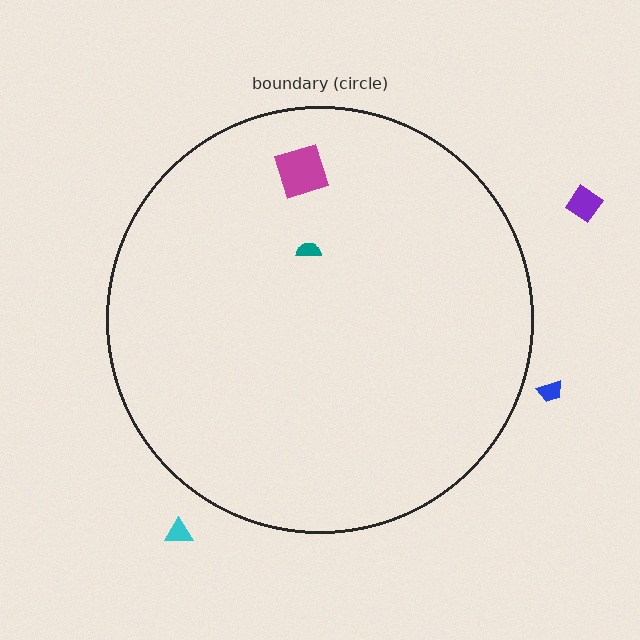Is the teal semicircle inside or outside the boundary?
Inside.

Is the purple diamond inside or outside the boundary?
Outside.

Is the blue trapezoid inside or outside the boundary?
Outside.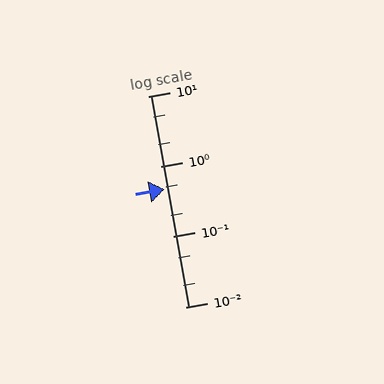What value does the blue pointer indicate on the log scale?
The pointer indicates approximately 0.48.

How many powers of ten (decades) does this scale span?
The scale spans 3 decades, from 0.01 to 10.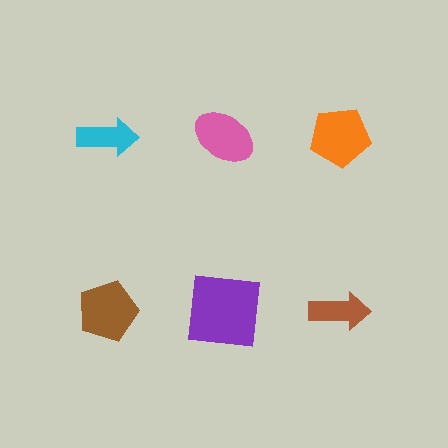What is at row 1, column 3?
An orange pentagon.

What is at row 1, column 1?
A cyan arrow.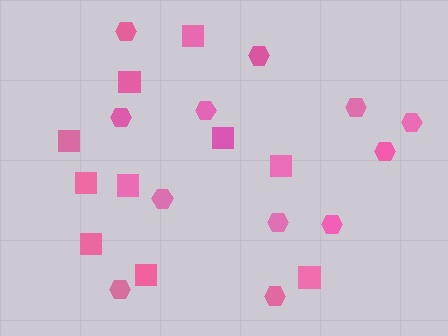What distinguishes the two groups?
There are 2 groups: one group of squares (10) and one group of hexagons (12).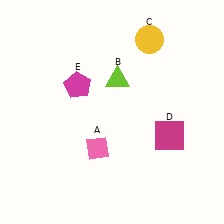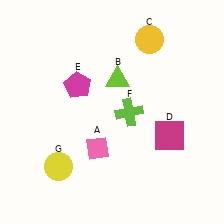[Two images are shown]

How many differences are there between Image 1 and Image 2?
There are 2 differences between the two images.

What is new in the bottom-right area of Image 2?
A lime cross (F) was added in the bottom-right area of Image 2.